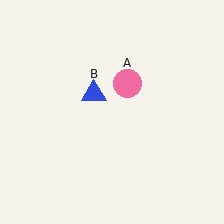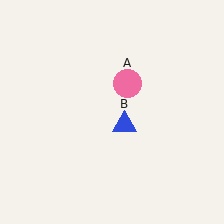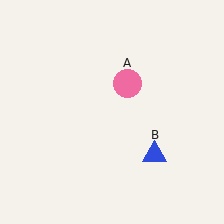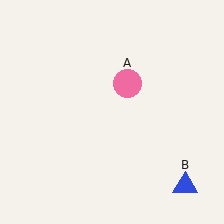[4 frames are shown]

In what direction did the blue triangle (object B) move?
The blue triangle (object B) moved down and to the right.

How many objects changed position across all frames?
1 object changed position: blue triangle (object B).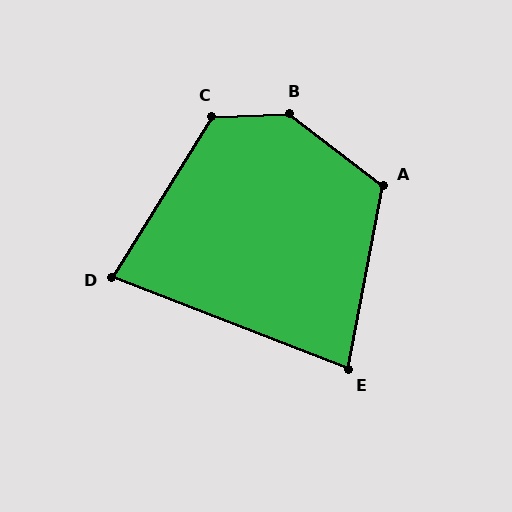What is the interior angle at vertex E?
Approximately 80 degrees (acute).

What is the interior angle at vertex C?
Approximately 124 degrees (obtuse).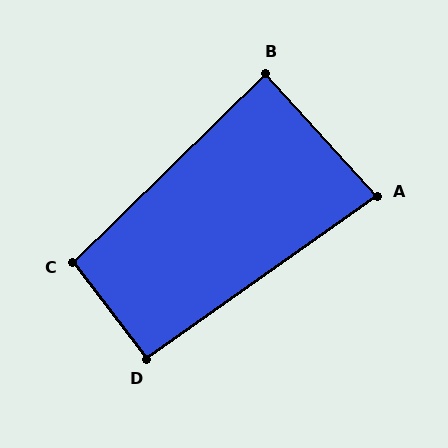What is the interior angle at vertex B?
Approximately 88 degrees (approximately right).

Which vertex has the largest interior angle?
C, at approximately 97 degrees.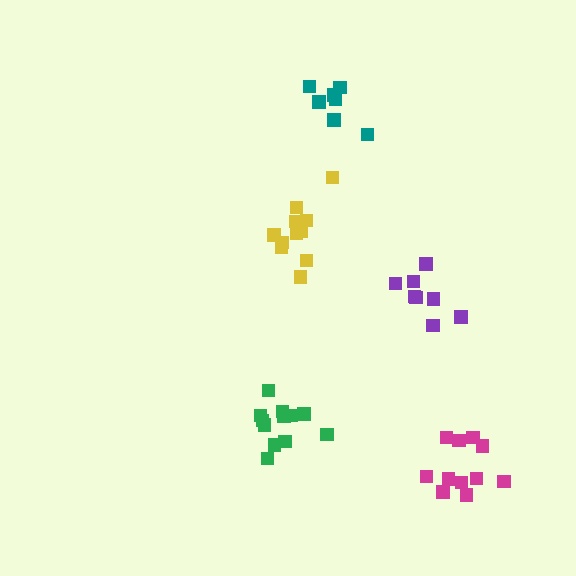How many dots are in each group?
Group 1: 12 dots, Group 2: 8 dots, Group 3: 11 dots, Group 4: 11 dots, Group 5: 7 dots (49 total).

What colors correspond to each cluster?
The clusters are colored: green, purple, yellow, magenta, teal.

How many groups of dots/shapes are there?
There are 5 groups.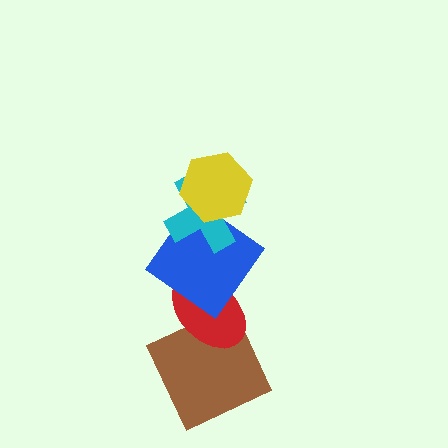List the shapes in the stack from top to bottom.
From top to bottom: the yellow hexagon, the cyan cross, the blue diamond, the red ellipse, the brown square.